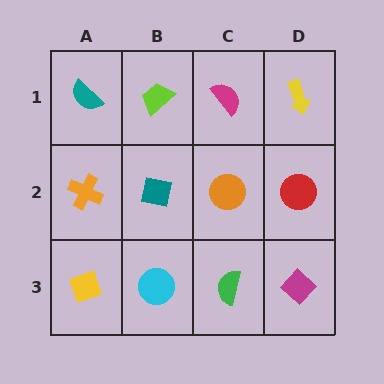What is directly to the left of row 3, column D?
A green semicircle.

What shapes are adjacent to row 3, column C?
An orange circle (row 2, column C), a cyan circle (row 3, column B), a magenta diamond (row 3, column D).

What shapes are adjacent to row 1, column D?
A red circle (row 2, column D), a magenta semicircle (row 1, column C).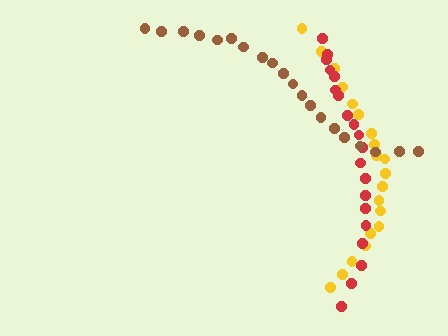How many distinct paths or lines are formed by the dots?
There are 3 distinct paths.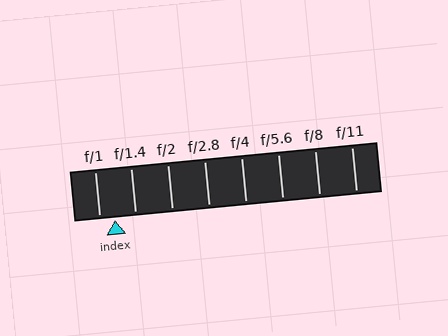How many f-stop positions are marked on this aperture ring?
There are 8 f-stop positions marked.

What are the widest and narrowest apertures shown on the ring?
The widest aperture shown is f/1 and the narrowest is f/11.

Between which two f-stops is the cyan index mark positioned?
The index mark is between f/1 and f/1.4.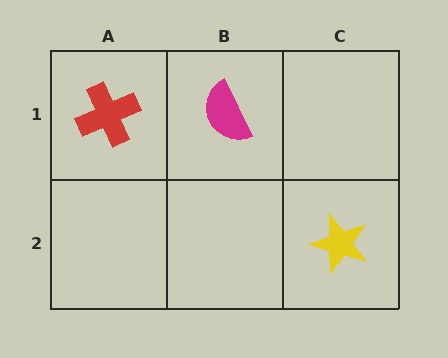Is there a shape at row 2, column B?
No, that cell is empty.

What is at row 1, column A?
A red cross.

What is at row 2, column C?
A yellow star.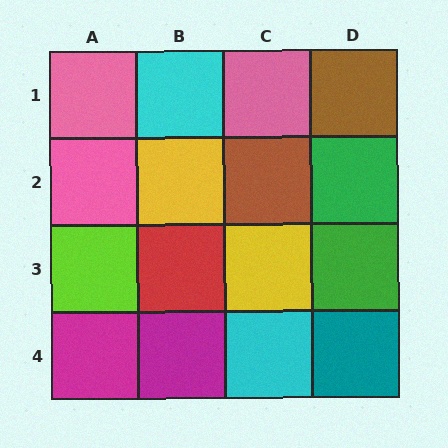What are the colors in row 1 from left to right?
Pink, cyan, pink, brown.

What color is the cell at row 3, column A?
Lime.